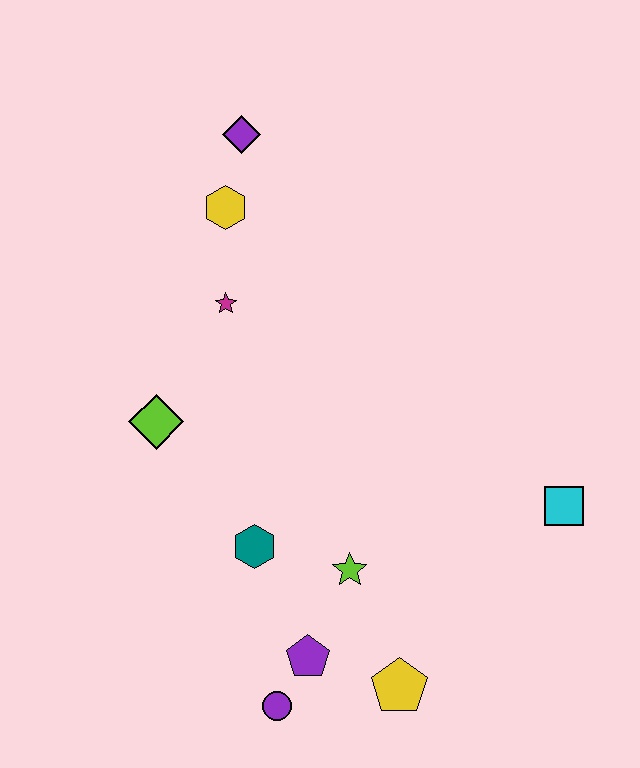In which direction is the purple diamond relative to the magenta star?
The purple diamond is above the magenta star.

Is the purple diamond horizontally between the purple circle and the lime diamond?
Yes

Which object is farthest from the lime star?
The purple diamond is farthest from the lime star.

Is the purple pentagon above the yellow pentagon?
Yes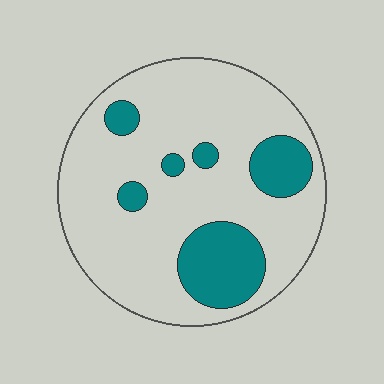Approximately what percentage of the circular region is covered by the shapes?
Approximately 20%.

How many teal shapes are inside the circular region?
6.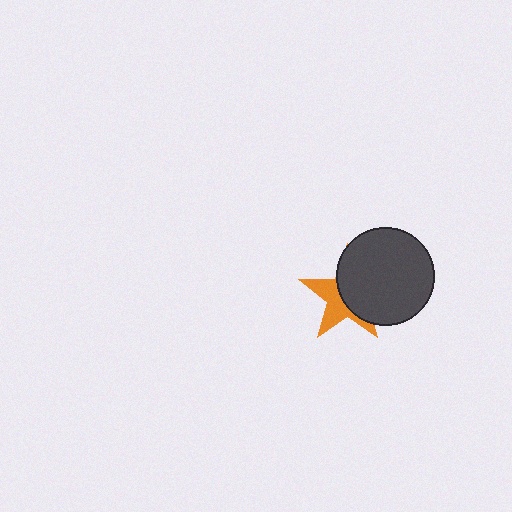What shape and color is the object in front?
The object in front is a dark gray circle.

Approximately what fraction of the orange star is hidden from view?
Roughly 57% of the orange star is hidden behind the dark gray circle.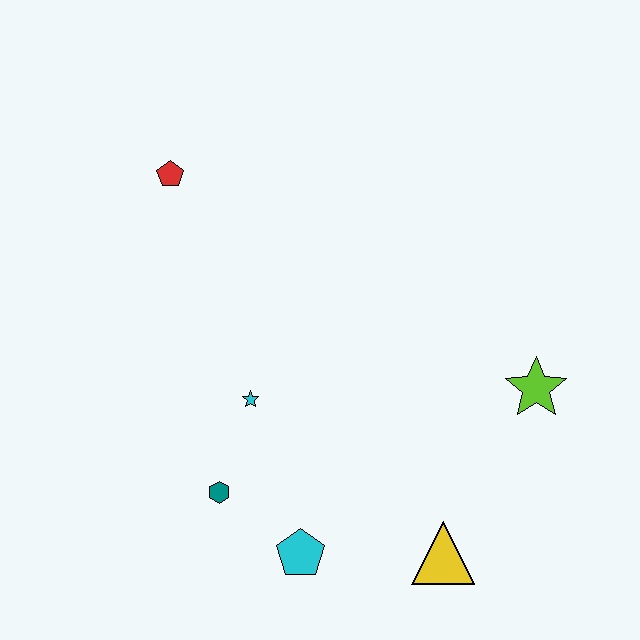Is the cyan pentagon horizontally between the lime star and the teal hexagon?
Yes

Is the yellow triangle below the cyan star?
Yes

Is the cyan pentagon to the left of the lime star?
Yes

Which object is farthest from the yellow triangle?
The red pentagon is farthest from the yellow triangle.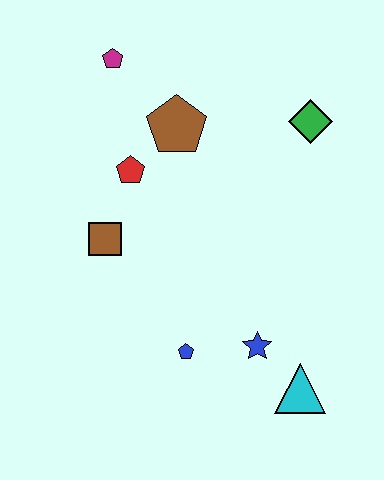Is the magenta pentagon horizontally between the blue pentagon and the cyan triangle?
No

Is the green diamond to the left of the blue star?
No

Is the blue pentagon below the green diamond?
Yes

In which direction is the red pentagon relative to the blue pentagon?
The red pentagon is above the blue pentagon.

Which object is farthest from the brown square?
The cyan triangle is farthest from the brown square.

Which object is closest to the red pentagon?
The brown pentagon is closest to the red pentagon.